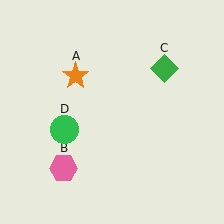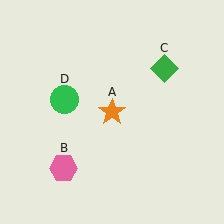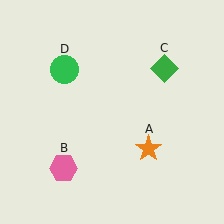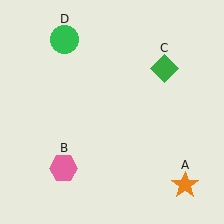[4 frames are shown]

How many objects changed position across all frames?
2 objects changed position: orange star (object A), green circle (object D).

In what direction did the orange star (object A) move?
The orange star (object A) moved down and to the right.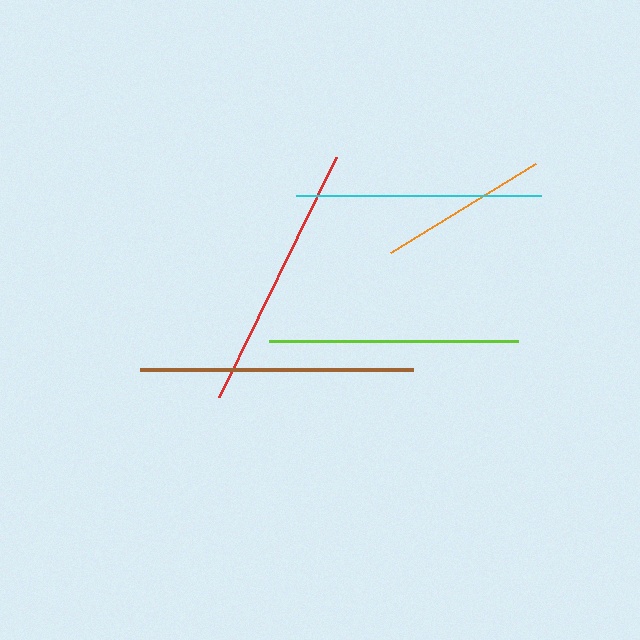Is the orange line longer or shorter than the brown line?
The brown line is longer than the orange line.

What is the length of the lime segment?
The lime segment is approximately 249 pixels long.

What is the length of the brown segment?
The brown segment is approximately 273 pixels long.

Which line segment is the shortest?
The orange line is the shortest at approximately 170 pixels.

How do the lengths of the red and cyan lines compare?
The red and cyan lines are approximately the same length.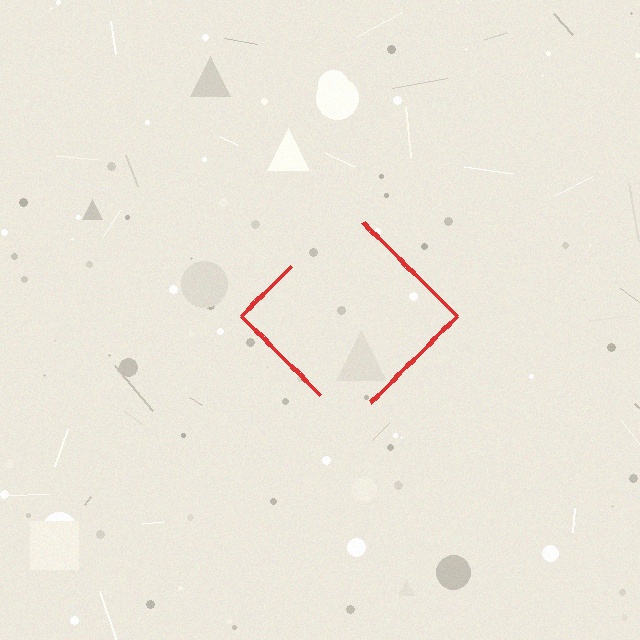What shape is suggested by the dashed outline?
The dashed outline suggests a diamond.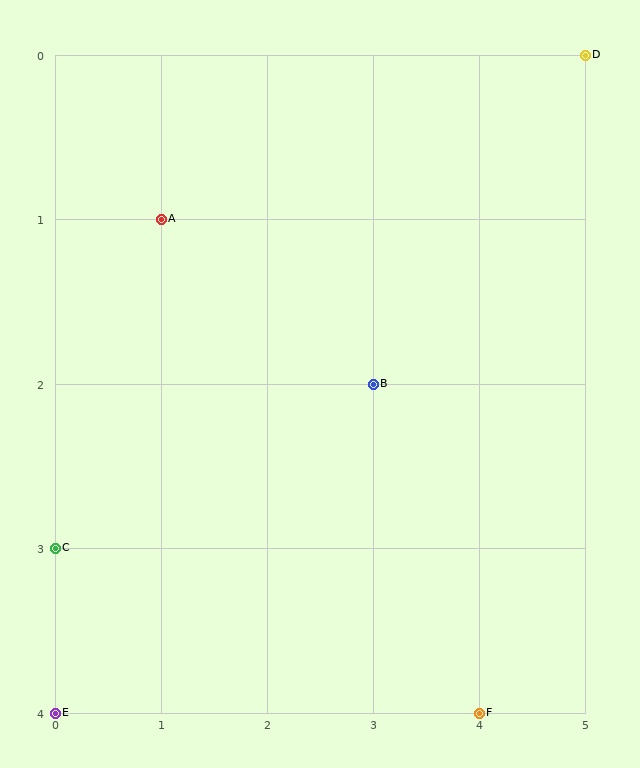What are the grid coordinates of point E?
Point E is at grid coordinates (0, 4).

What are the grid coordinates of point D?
Point D is at grid coordinates (5, 0).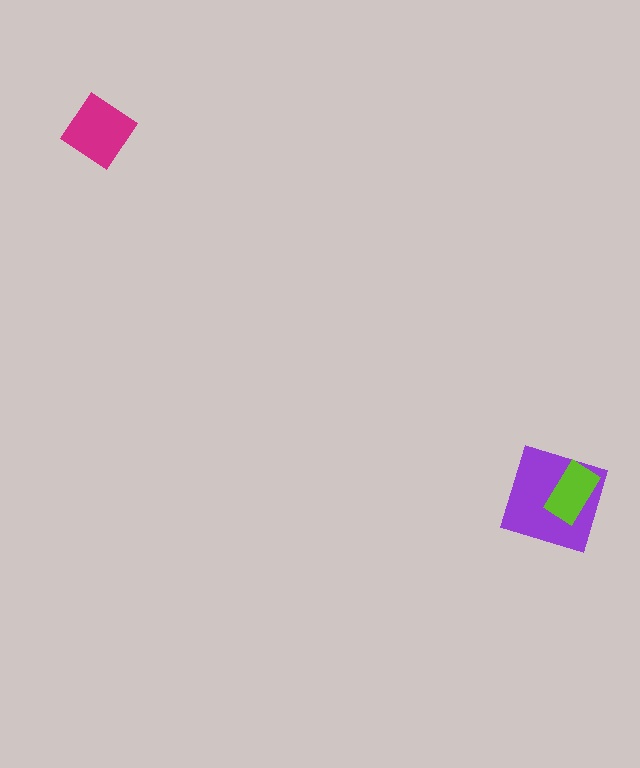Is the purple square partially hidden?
Yes, it is partially covered by another shape.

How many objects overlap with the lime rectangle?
1 object overlaps with the lime rectangle.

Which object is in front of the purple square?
The lime rectangle is in front of the purple square.